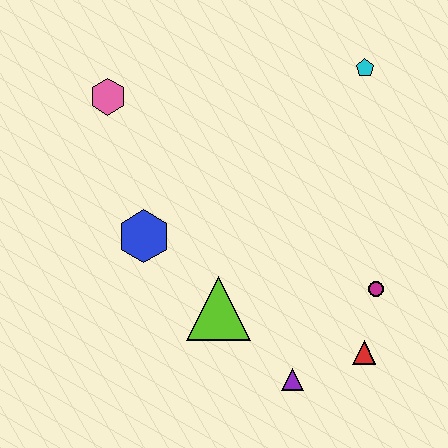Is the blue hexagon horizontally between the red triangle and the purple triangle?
No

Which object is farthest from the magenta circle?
The pink hexagon is farthest from the magenta circle.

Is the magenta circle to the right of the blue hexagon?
Yes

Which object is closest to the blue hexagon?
The lime triangle is closest to the blue hexagon.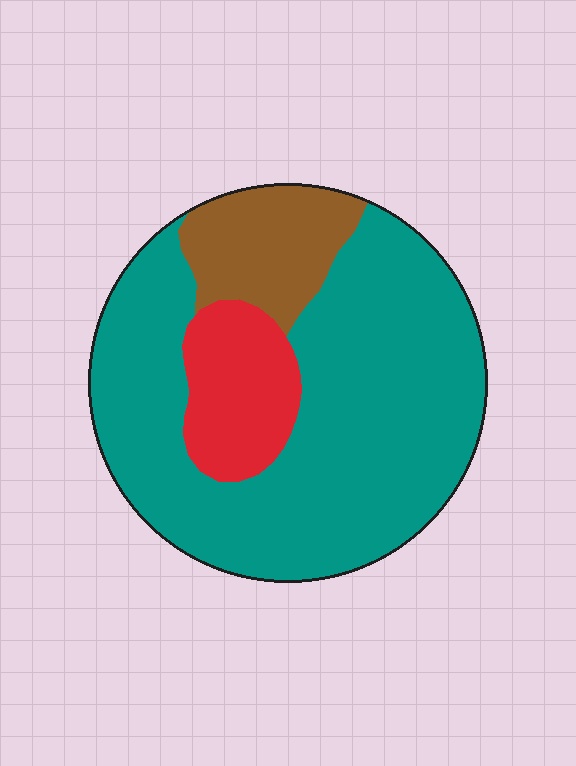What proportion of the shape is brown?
Brown covers roughly 15% of the shape.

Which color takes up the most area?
Teal, at roughly 70%.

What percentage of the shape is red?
Red covers roughly 15% of the shape.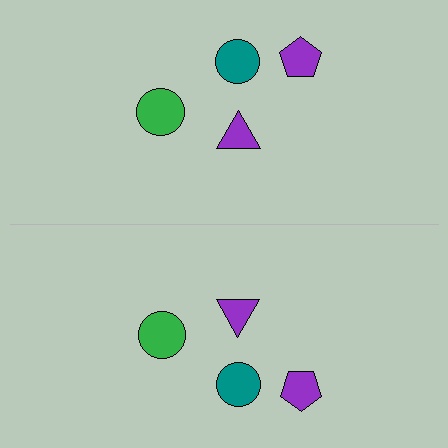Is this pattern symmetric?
Yes, this pattern has bilateral (reflection) symmetry.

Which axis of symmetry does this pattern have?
The pattern has a horizontal axis of symmetry running through the center of the image.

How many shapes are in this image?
There are 8 shapes in this image.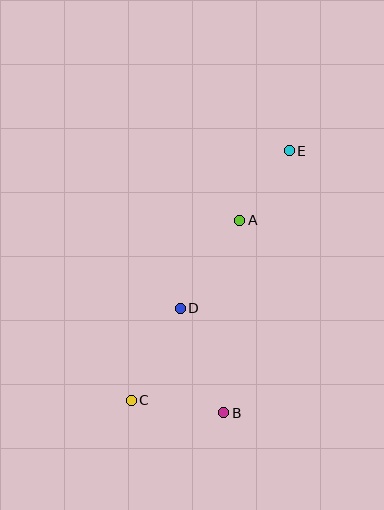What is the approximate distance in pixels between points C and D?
The distance between C and D is approximately 104 pixels.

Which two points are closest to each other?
Points A and E are closest to each other.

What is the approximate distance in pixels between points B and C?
The distance between B and C is approximately 93 pixels.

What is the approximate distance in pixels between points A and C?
The distance between A and C is approximately 210 pixels.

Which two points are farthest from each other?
Points C and E are farthest from each other.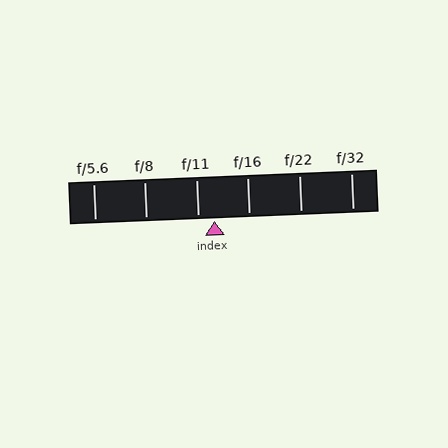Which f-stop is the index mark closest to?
The index mark is closest to f/11.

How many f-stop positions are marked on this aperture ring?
There are 6 f-stop positions marked.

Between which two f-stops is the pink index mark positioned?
The index mark is between f/11 and f/16.